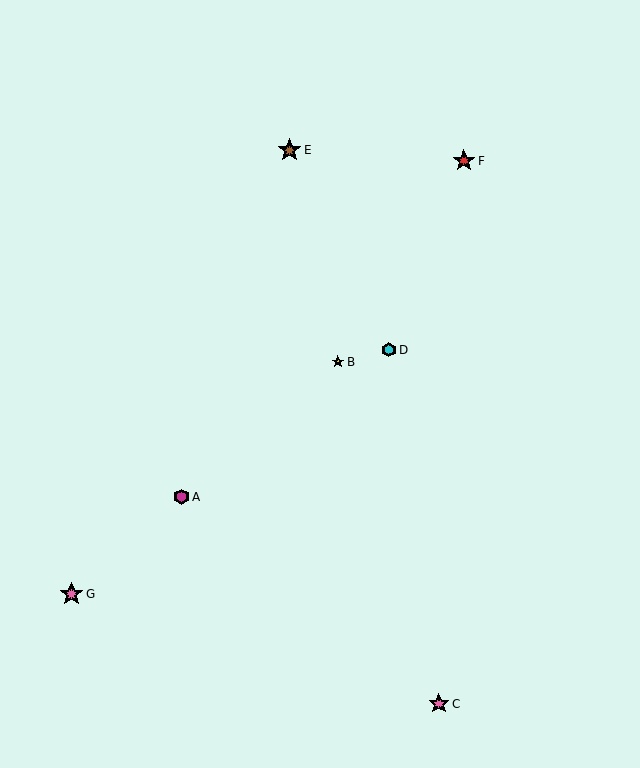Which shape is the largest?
The brown star (labeled E) is the largest.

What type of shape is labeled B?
Shape B is a yellow star.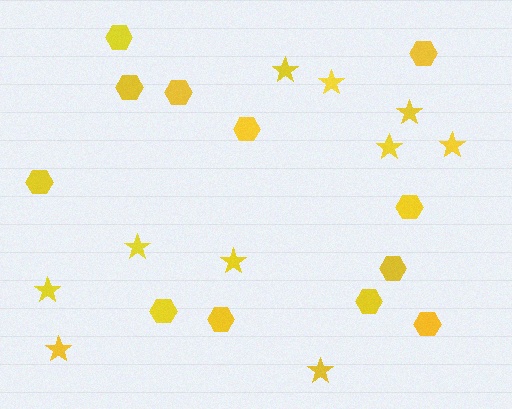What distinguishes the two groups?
There are 2 groups: one group of stars (10) and one group of hexagons (12).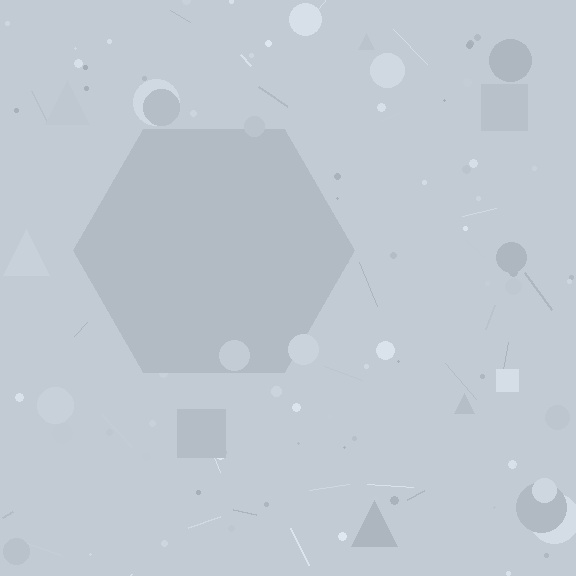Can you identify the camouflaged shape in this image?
The camouflaged shape is a hexagon.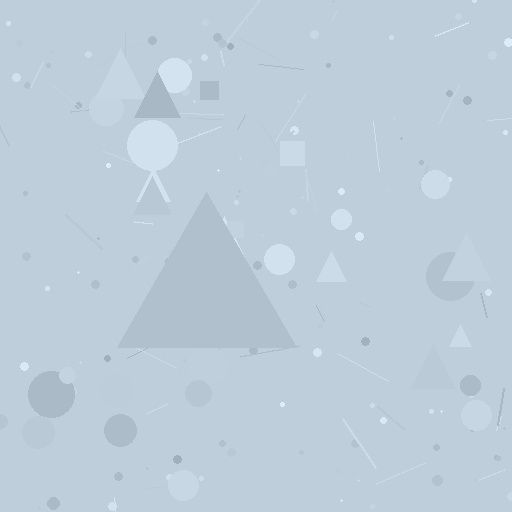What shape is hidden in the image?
A triangle is hidden in the image.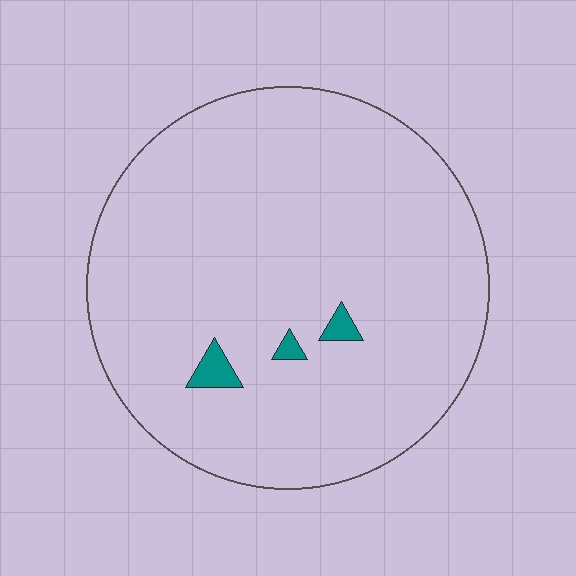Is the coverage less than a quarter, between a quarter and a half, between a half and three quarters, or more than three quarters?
Less than a quarter.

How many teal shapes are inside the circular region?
3.